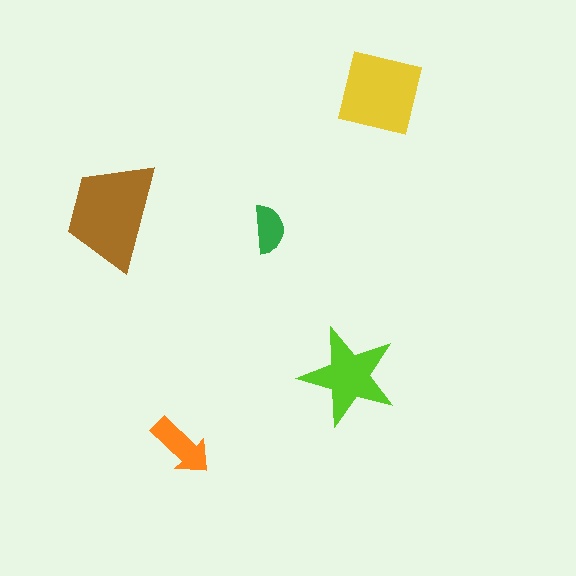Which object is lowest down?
The orange arrow is bottommost.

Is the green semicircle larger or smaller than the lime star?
Smaller.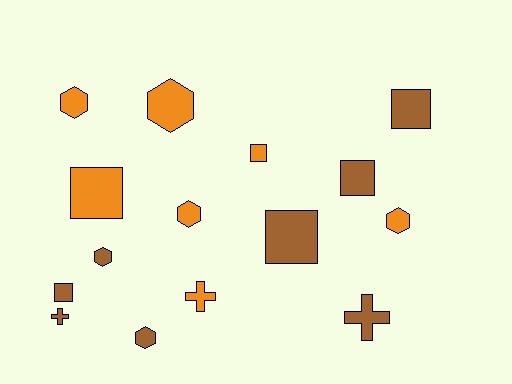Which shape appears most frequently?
Square, with 6 objects.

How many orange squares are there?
There are 2 orange squares.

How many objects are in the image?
There are 15 objects.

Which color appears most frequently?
Brown, with 8 objects.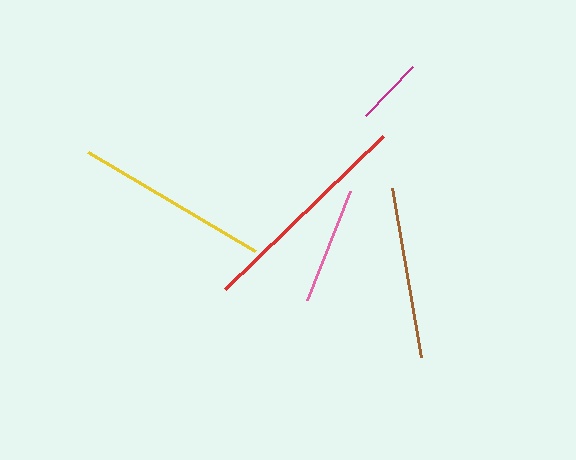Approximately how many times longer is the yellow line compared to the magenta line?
The yellow line is approximately 2.9 times the length of the magenta line.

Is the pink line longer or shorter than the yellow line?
The yellow line is longer than the pink line.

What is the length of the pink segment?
The pink segment is approximately 117 pixels long.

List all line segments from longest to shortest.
From longest to shortest: red, yellow, brown, pink, magenta.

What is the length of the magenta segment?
The magenta segment is approximately 68 pixels long.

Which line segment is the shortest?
The magenta line is the shortest at approximately 68 pixels.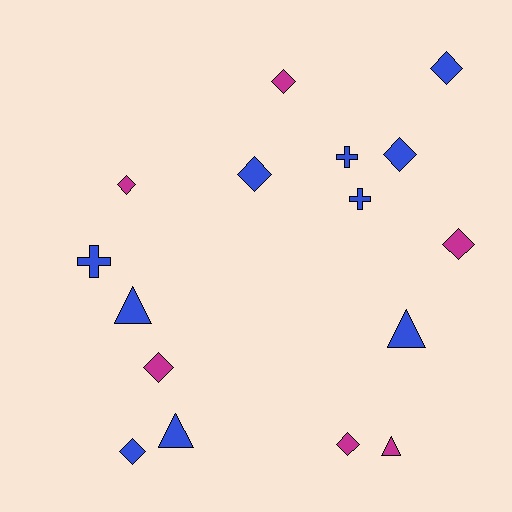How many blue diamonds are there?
There are 4 blue diamonds.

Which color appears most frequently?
Blue, with 10 objects.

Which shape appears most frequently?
Diamond, with 9 objects.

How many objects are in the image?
There are 16 objects.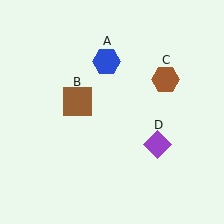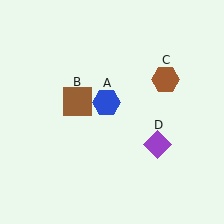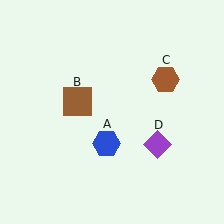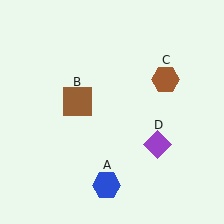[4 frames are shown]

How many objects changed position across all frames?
1 object changed position: blue hexagon (object A).